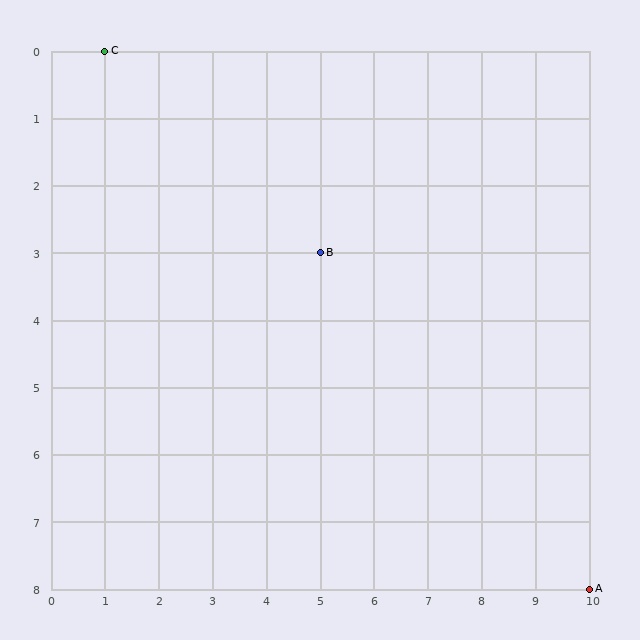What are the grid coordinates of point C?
Point C is at grid coordinates (1, 0).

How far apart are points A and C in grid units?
Points A and C are 9 columns and 8 rows apart (about 12.0 grid units diagonally).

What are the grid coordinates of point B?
Point B is at grid coordinates (5, 3).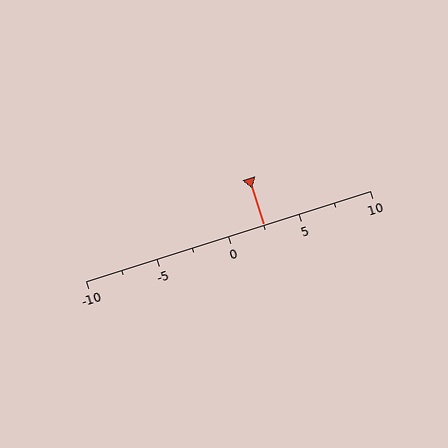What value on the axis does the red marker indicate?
The marker indicates approximately 2.5.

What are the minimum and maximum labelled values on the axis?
The axis runs from -10 to 10.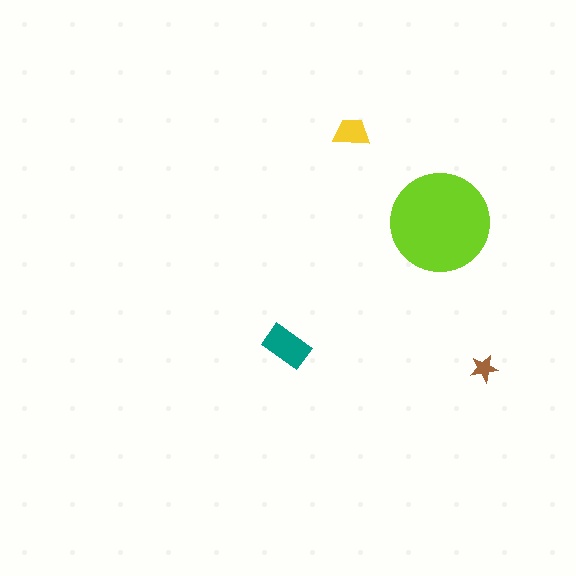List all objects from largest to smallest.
The lime circle, the teal rectangle, the yellow trapezoid, the brown star.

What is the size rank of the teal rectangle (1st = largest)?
2nd.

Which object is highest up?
The yellow trapezoid is topmost.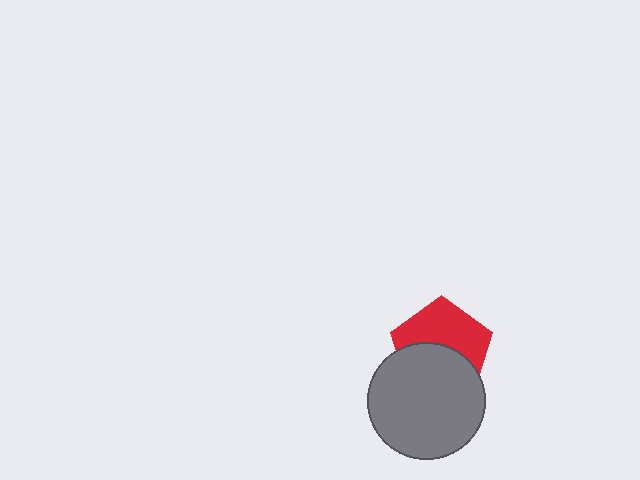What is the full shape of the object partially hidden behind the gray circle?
The partially hidden object is a red pentagon.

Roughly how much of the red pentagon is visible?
About half of it is visible (roughly 52%).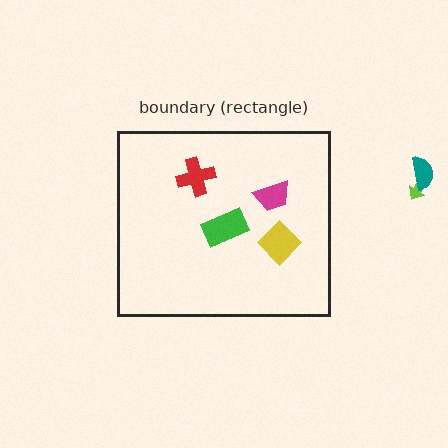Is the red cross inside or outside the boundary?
Inside.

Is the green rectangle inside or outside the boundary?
Inside.